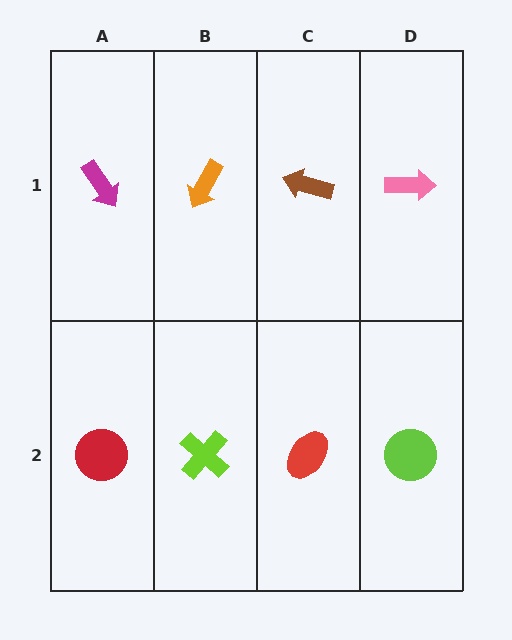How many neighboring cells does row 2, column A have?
2.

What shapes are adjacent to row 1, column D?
A lime circle (row 2, column D), a brown arrow (row 1, column C).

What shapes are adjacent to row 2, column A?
A magenta arrow (row 1, column A), a lime cross (row 2, column B).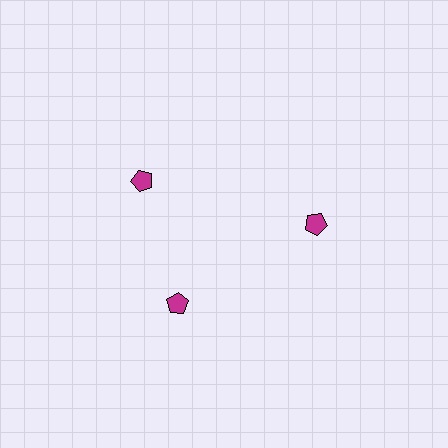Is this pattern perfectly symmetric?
No. The 3 magenta pentagons are arranged in a ring, but one element near the 11 o'clock position is rotated out of alignment along the ring, breaking the 3-fold rotational symmetry.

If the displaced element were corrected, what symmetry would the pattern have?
It would have 3-fold rotational symmetry — the pattern would map onto itself every 120 degrees.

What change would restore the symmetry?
The symmetry would be restored by rotating it back into even spacing with its neighbors so that all 3 pentagons sit at equal angles and equal distance from the center.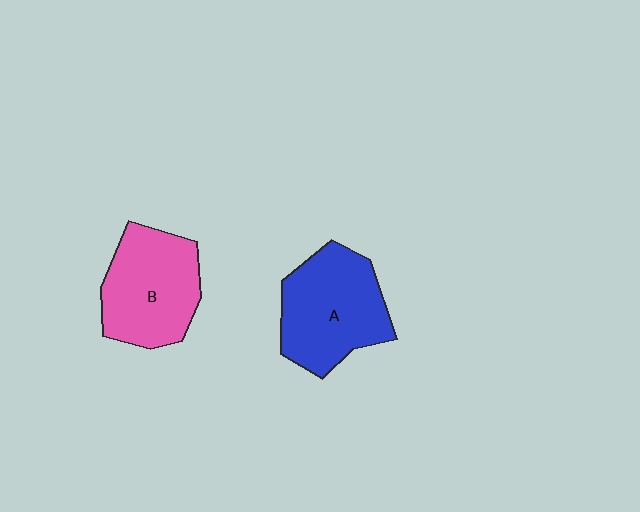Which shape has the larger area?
Shape A (blue).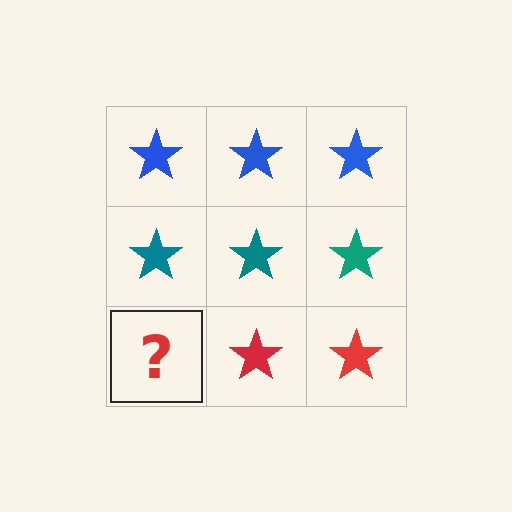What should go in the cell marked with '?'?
The missing cell should contain a red star.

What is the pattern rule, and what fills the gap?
The rule is that each row has a consistent color. The gap should be filled with a red star.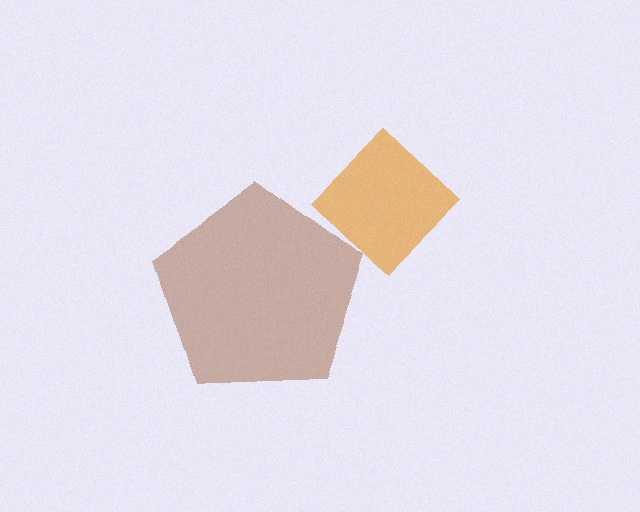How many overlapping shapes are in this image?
There are 2 overlapping shapes in the image.